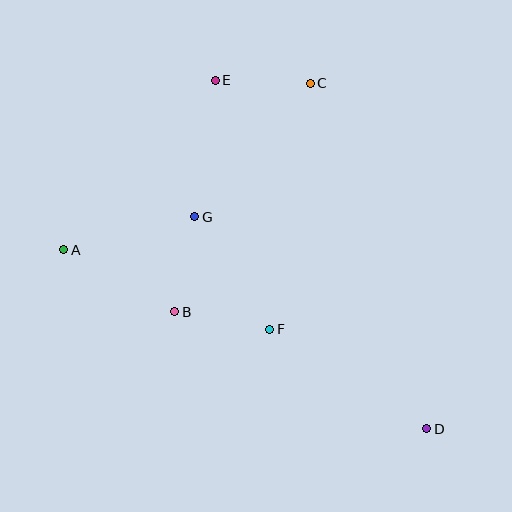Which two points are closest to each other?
Points C and E are closest to each other.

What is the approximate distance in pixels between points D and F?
The distance between D and F is approximately 186 pixels.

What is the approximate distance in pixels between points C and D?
The distance between C and D is approximately 365 pixels.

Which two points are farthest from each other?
Points D and E are farthest from each other.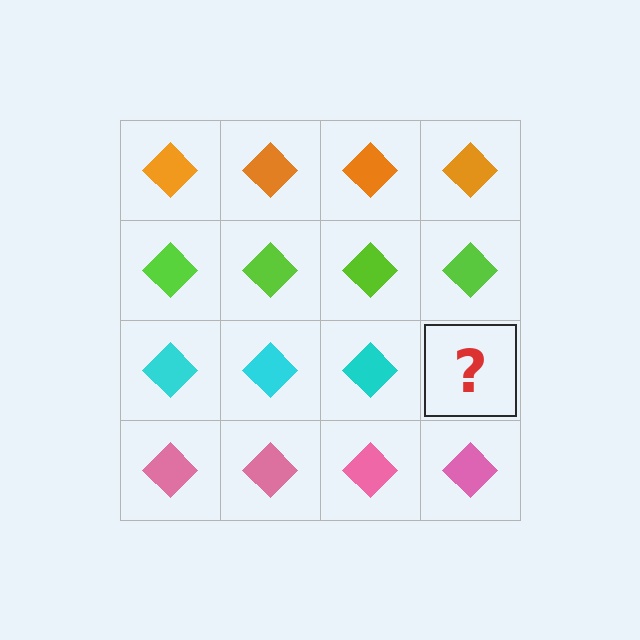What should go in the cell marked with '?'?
The missing cell should contain a cyan diamond.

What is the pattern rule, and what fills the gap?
The rule is that each row has a consistent color. The gap should be filled with a cyan diamond.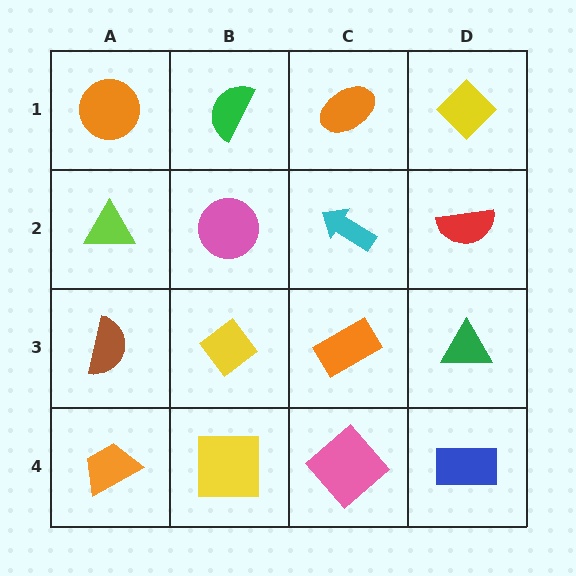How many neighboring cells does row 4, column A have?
2.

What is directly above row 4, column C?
An orange rectangle.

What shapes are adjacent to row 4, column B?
A yellow diamond (row 3, column B), an orange trapezoid (row 4, column A), a pink diamond (row 4, column C).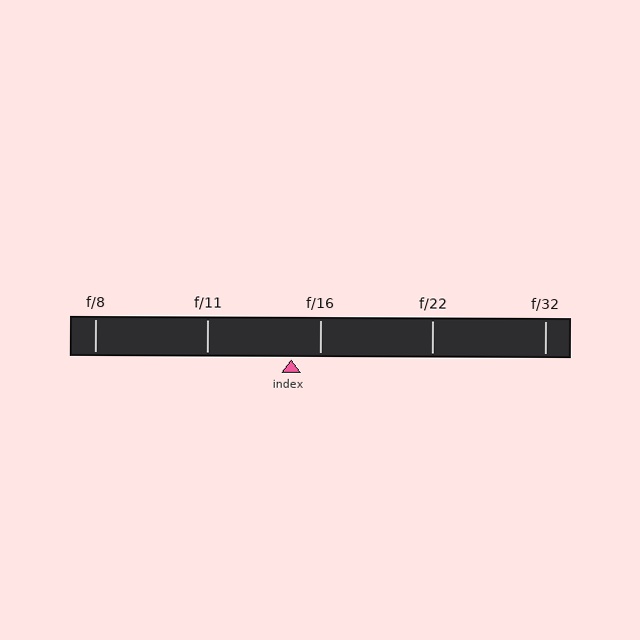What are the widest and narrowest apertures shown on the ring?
The widest aperture shown is f/8 and the narrowest is f/32.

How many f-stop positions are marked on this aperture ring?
There are 5 f-stop positions marked.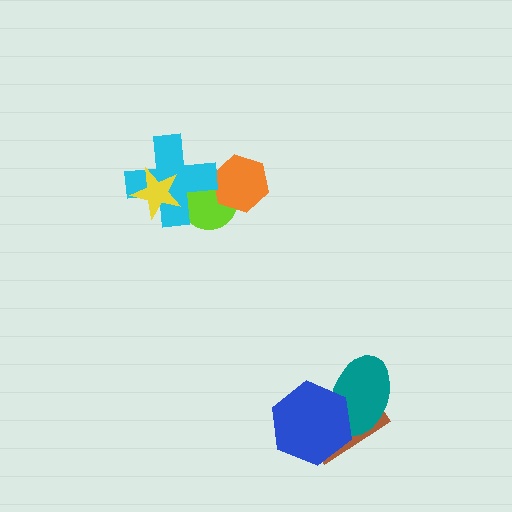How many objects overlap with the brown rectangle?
2 objects overlap with the brown rectangle.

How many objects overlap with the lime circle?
2 objects overlap with the lime circle.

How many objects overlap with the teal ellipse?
2 objects overlap with the teal ellipse.